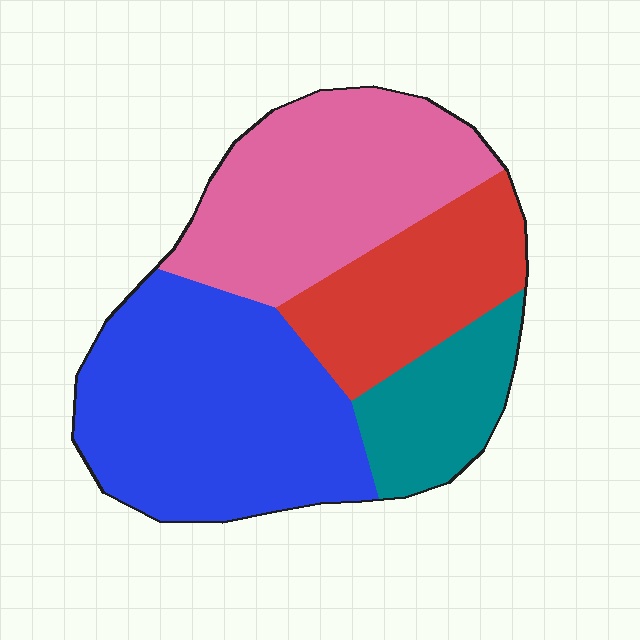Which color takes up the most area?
Blue, at roughly 40%.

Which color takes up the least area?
Teal, at roughly 15%.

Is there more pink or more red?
Pink.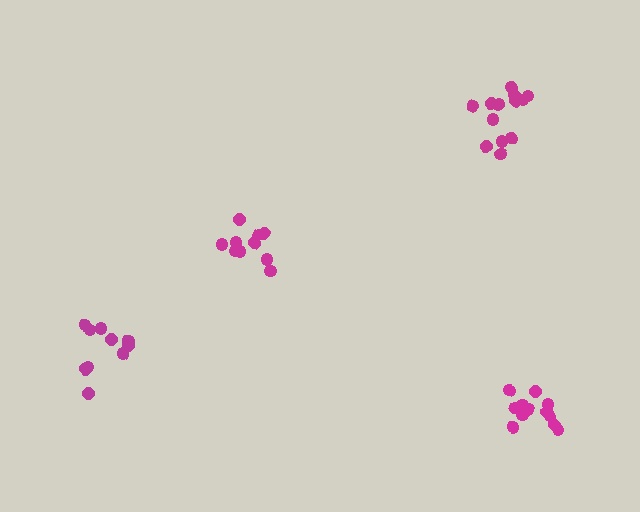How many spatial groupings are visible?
There are 4 spatial groupings.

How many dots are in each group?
Group 1: 13 dots, Group 2: 10 dots, Group 3: 13 dots, Group 4: 10 dots (46 total).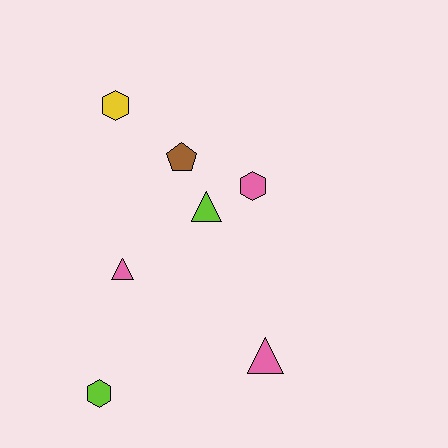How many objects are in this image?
There are 7 objects.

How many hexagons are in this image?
There are 3 hexagons.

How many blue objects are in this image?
There are no blue objects.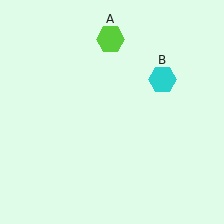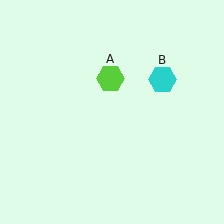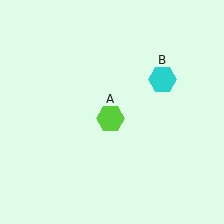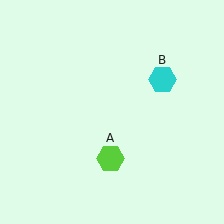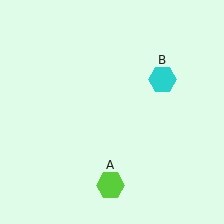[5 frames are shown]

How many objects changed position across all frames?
1 object changed position: lime hexagon (object A).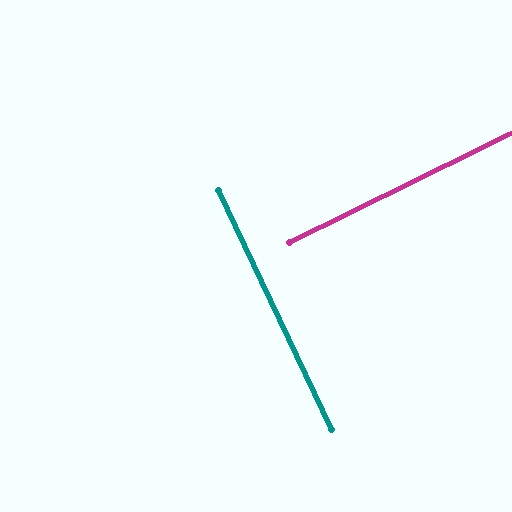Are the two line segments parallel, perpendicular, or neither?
Perpendicular — they meet at approximately 89°.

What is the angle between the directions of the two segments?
Approximately 89 degrees.